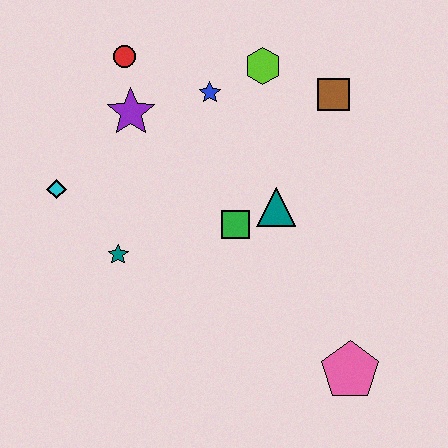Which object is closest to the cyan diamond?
The teal star is closest to the cyan diamond.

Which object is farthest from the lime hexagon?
The pink pentagon is farthest from the lime hexagon.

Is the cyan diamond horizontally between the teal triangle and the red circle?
No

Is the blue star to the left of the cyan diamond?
No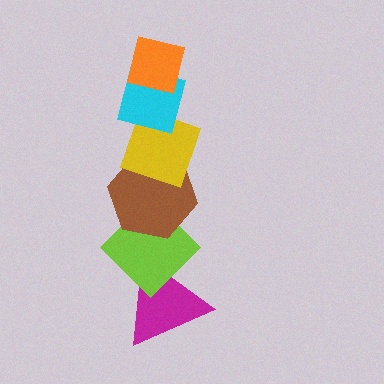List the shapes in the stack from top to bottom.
From top to bottom: the orange square, the cyan square, the yellow diamond, the brown hexagon, the lime diamond, the magenta triangle.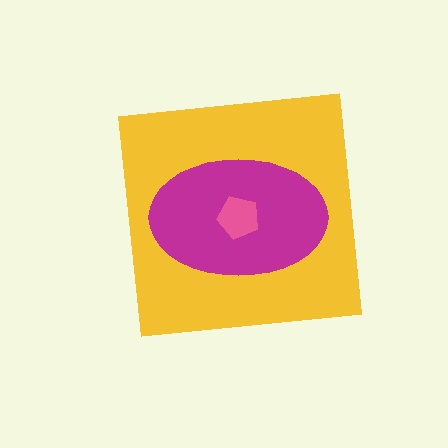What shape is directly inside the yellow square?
The magenta ellipse.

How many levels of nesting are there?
3.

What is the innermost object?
The pink pentagon.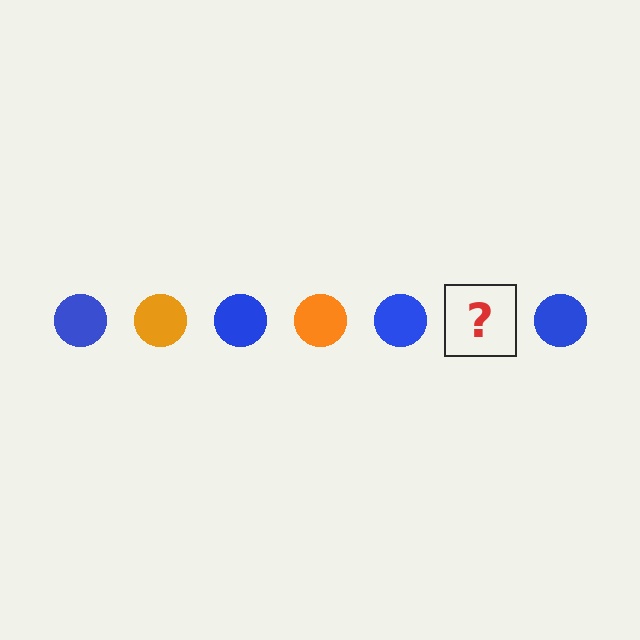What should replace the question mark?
The question mark should be replaced with an orange circle.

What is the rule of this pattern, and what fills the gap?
The rule is that the pattern cycles through blue, orange circles. The gap should be filled with an orange circle.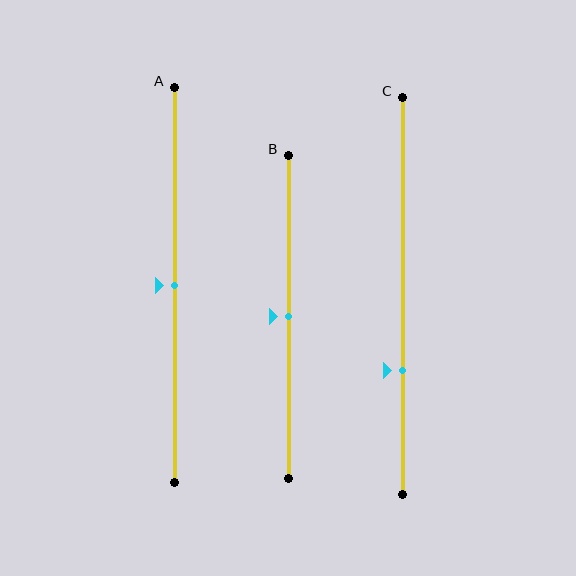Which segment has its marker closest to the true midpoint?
Segment A has its marker closest to the true midpoint.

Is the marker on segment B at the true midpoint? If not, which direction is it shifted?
Yes, the marker on segment B is at the true midpoint.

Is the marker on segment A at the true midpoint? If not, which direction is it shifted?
Yes, the marker on segment A is at the true midpoint.